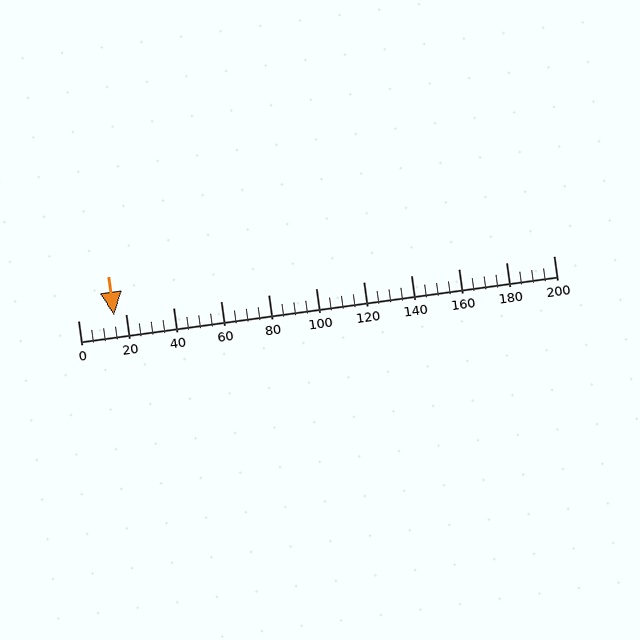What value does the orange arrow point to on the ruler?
The orange arrow points to approximately 15.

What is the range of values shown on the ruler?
The ruler shows values from 0 to 200.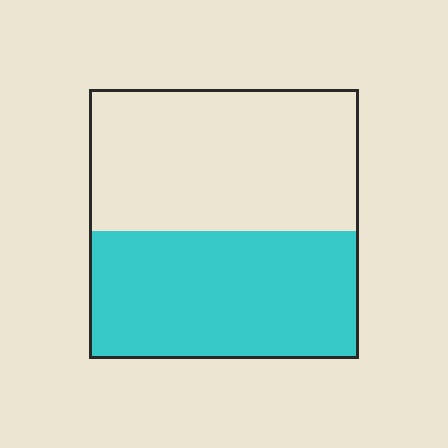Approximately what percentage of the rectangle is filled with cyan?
Approximately 45%.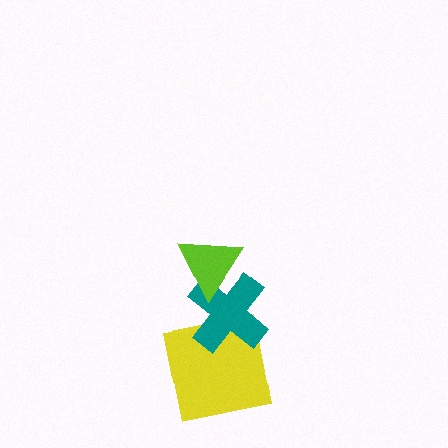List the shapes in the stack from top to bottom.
From top to bottom: the lime triangle, the teal cross, the yellow square.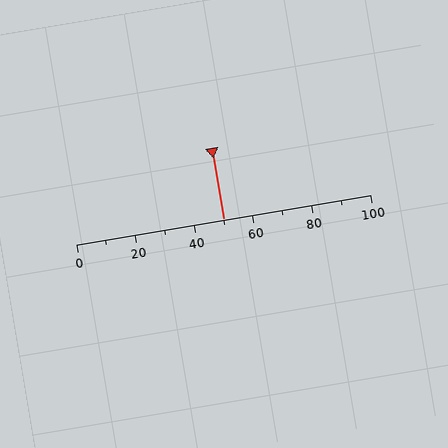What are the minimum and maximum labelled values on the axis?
The axis runs from 0 to 100.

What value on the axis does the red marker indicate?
The marker indicates approximately 50.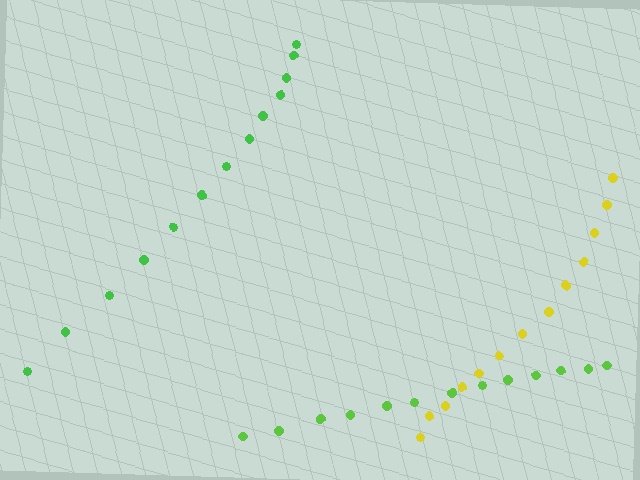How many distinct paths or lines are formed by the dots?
There are 3 distinct paths.